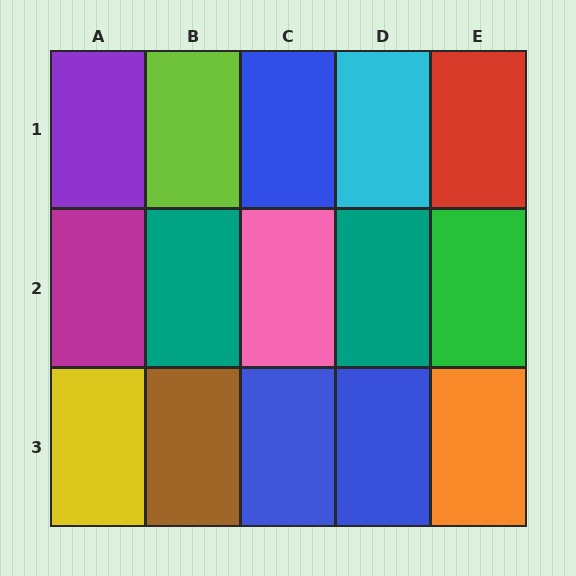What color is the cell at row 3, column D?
Blue.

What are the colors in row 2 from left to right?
Magenta, teal, pink, teal, green.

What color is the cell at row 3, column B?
Brown.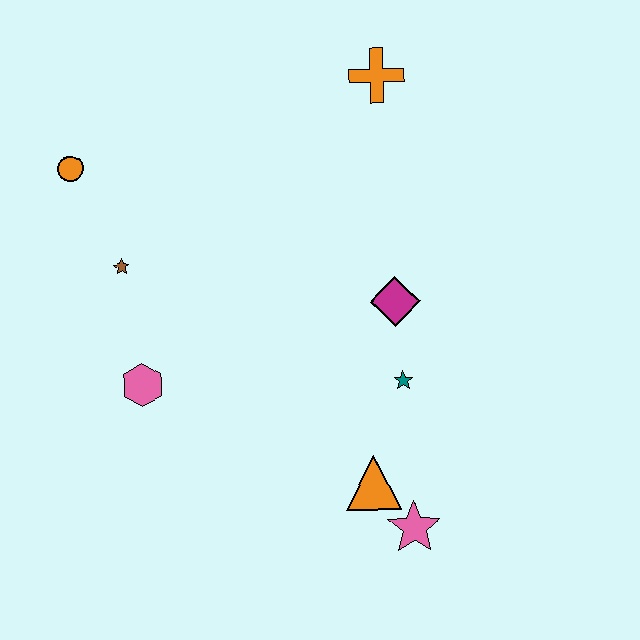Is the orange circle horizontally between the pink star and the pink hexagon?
No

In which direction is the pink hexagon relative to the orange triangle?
The pink hexagon is to the left of the orange triangle.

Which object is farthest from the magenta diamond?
The orange circle is farthest from the magenta diamond.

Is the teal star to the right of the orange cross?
Yes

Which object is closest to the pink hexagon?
The brown star is closest to the pink hexagon.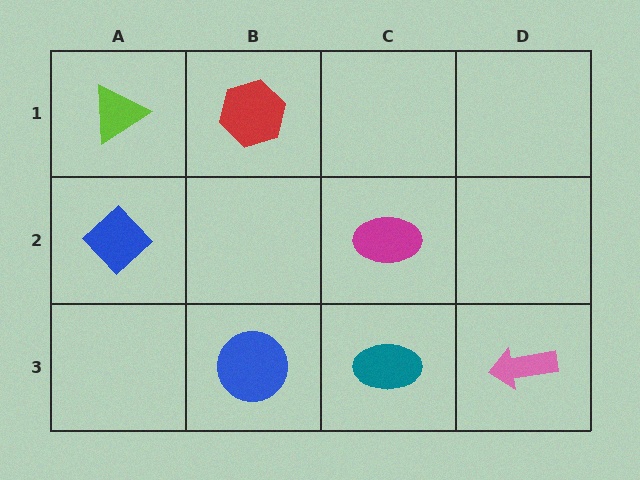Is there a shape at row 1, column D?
No, that cell is empty.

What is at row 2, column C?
A magenta ellipse.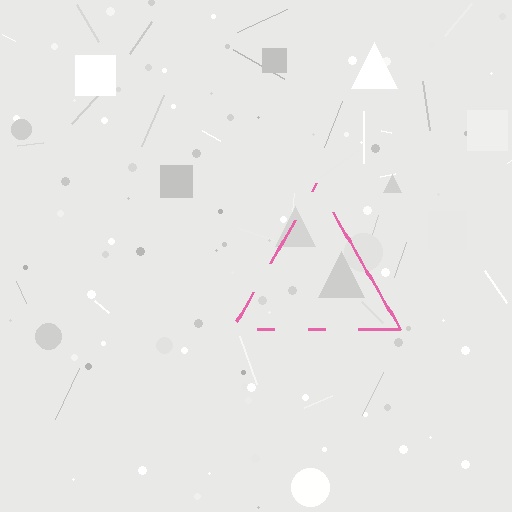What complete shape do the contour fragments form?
The contour fragments form a triangle.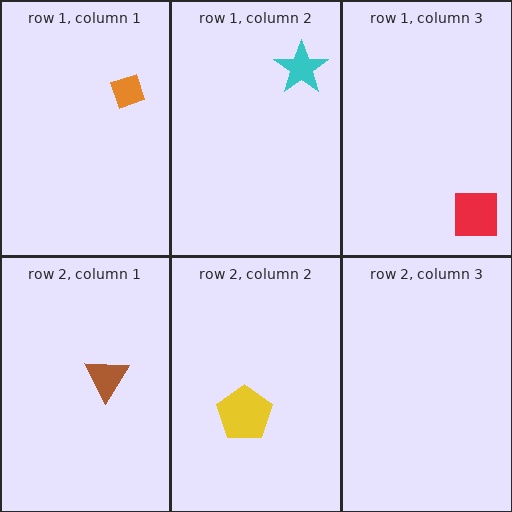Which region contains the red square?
The row 1, column 3 region.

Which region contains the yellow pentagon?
The row 2, column 2 region.